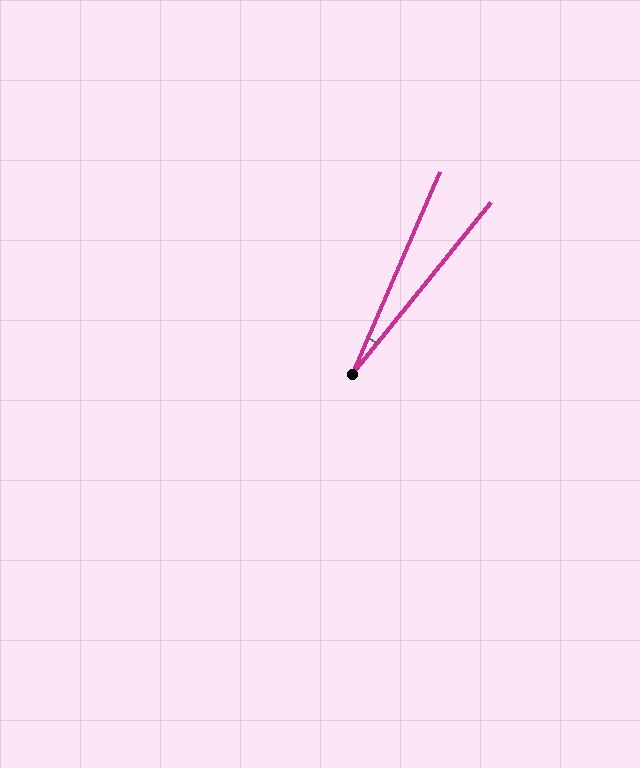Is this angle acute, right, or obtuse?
It is acute.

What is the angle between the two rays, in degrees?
Approximately 16 degrees.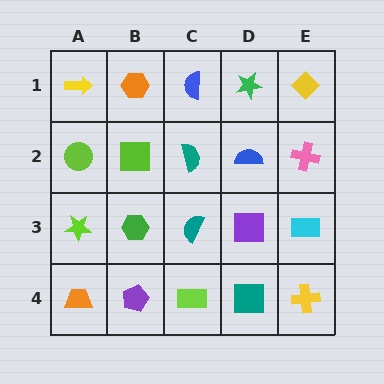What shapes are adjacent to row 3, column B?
A lime square (row 2, column B), a purple pentagon (row 4, column B), a lime star (row 3, column A), a teal semicircle (row 3, column C).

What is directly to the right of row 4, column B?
A lime rectangle.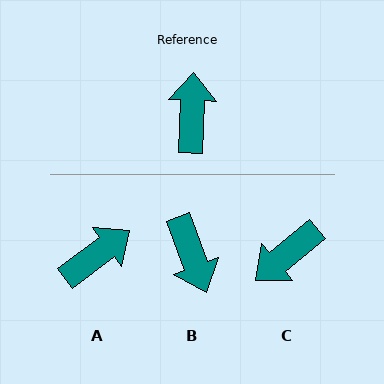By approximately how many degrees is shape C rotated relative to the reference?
Approximately 132 degrees counter-clockwise.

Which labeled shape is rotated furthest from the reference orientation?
B, about 157 degrees away.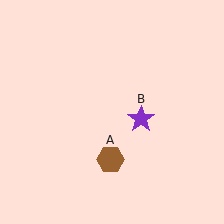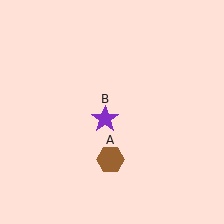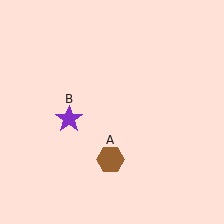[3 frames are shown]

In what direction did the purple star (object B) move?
The purple star (object B) moved left.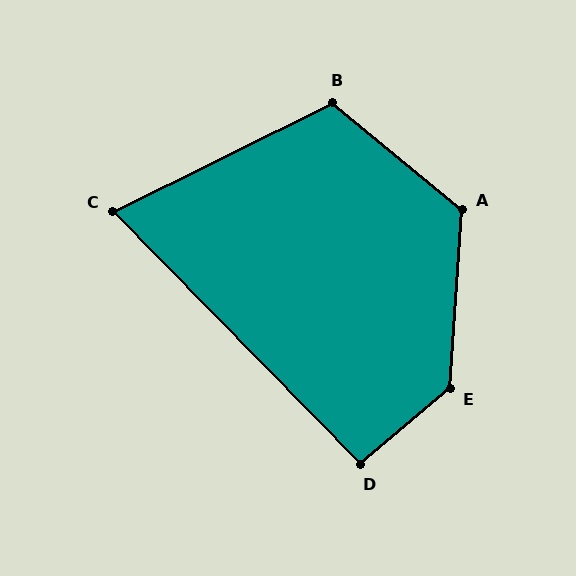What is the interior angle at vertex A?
Approximately 126 degrees (obtuse).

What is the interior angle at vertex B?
Approximately 114 degrees (obtuse).